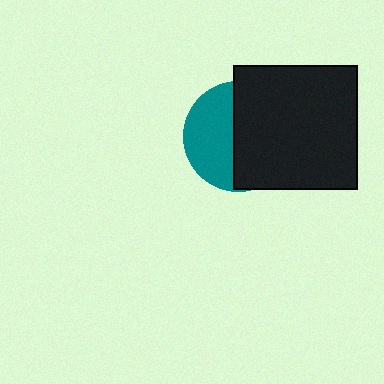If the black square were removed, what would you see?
You would see the complete teal circle.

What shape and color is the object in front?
The object in front is a black square.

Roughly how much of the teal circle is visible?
A small part of it is visible (roughly 45%).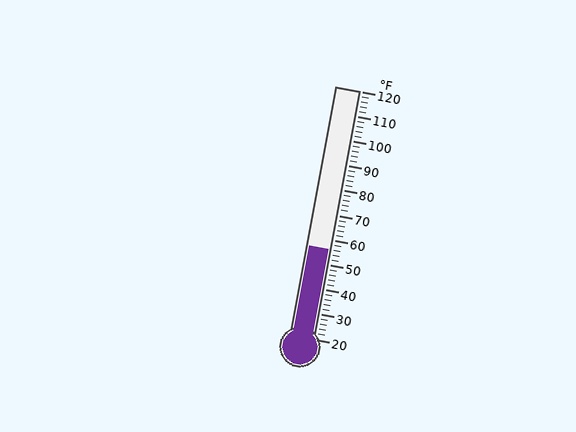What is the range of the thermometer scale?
The thermometer scale ranges from 20°F to 120°F.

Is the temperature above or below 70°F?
The temperature is below 70°F.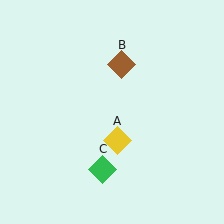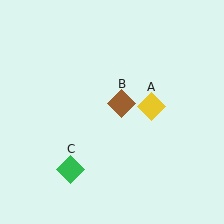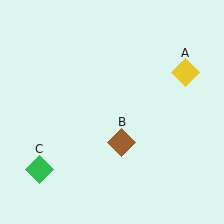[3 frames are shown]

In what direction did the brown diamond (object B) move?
The brown diamond (object B) moved down.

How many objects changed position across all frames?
3 objects changed position: yellow diamond (object A), brown diamond (object B), green diamond (object C).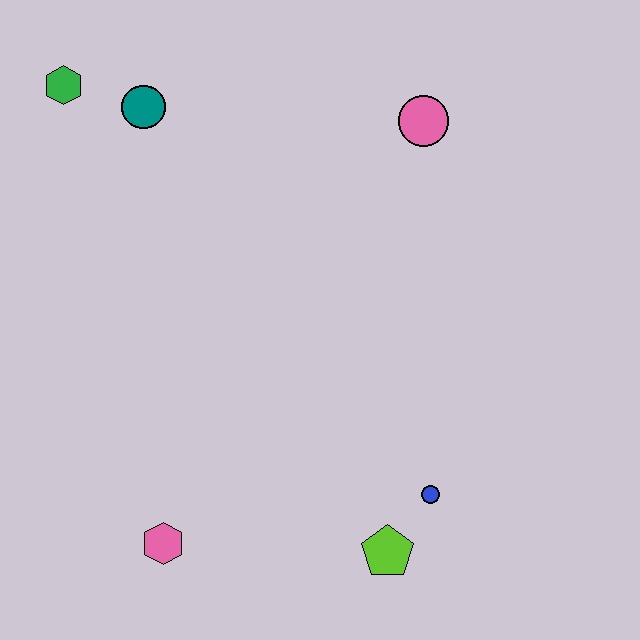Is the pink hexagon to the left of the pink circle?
Yes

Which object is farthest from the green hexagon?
The lime pentagon is farthest from the green hexagon.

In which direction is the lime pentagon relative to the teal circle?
The lime pentagon is below the teal circle.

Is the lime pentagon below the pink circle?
Yes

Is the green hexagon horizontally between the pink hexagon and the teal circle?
No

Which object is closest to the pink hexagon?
The lime pentagon is closest to the pink hexagon.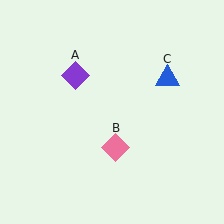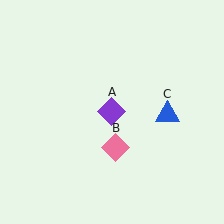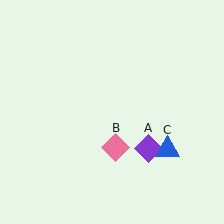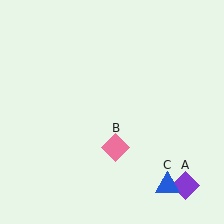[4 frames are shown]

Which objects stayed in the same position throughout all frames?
Pink diamond (object B) remained stationary.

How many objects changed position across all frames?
2 objects changed position: purple diamond (object A), blue triangle (object C).